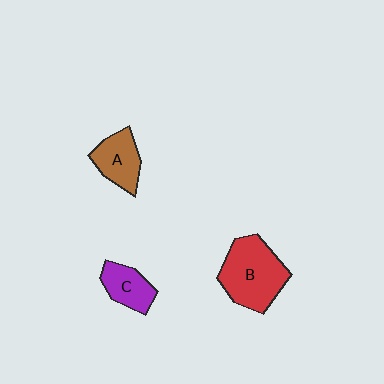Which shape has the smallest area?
Shape C (purple).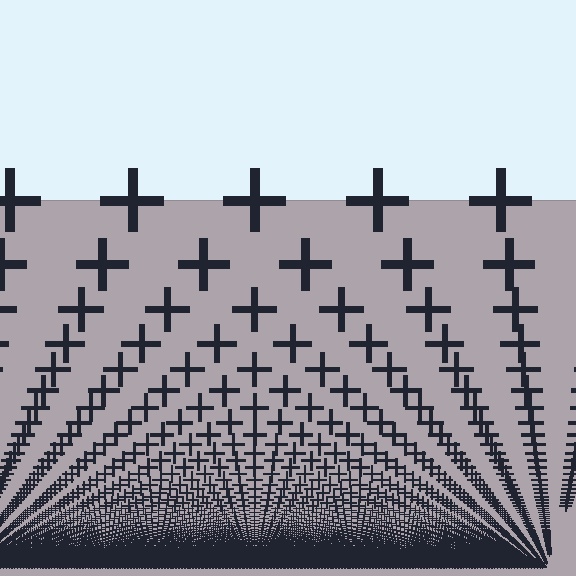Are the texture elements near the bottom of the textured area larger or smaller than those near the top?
Smaller. The gradient is inverted — elements near the bottom are smaller and denser.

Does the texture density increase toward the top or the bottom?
Density increases toward the bottom.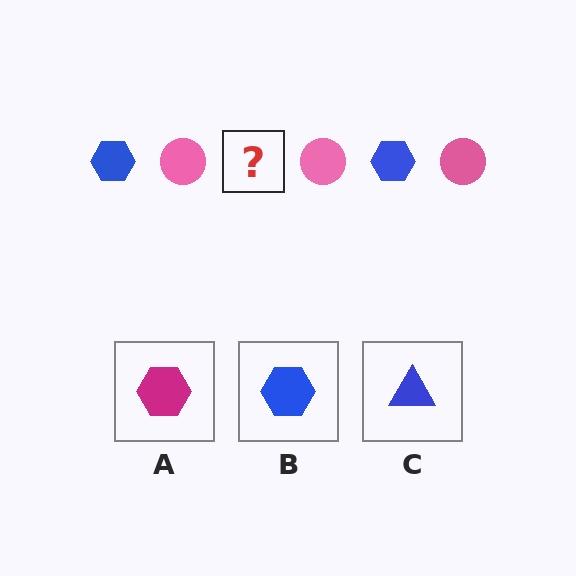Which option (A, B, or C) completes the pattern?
B.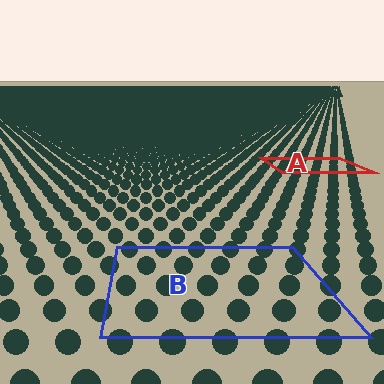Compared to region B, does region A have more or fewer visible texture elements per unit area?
Region A has more texture elements per unit area — they are packed more densely because it is farther away.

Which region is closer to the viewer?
Region B is closer. The texture elements there are larger and more spread out.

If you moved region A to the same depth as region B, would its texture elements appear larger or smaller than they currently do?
They would appear larger. At a closer depth, the same texture elements are projected at a bigger on-screen size.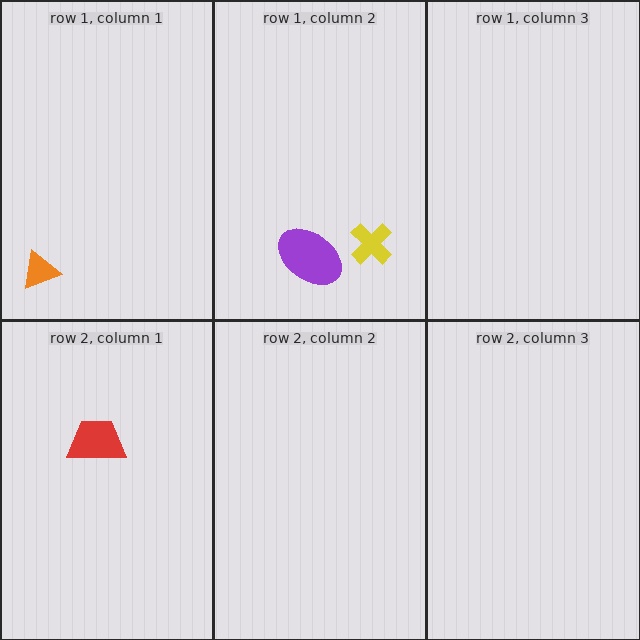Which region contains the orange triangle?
The row 1, column 1 region.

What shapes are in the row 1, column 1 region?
The orange triangle.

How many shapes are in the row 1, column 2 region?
2.